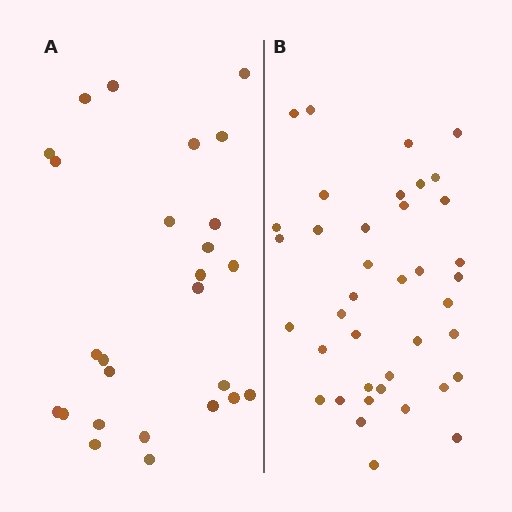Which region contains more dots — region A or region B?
Region B (the right region) has more dots.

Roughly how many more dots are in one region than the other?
Region B has approximately 15 more dots than region A.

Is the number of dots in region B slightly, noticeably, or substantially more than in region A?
Region B has substantially more. The ratio is roughly 1.5 to 1.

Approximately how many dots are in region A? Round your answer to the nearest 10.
About 30 dots. (The exact count is 26, which rounds to 30.)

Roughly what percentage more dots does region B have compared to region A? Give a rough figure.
About 50% more.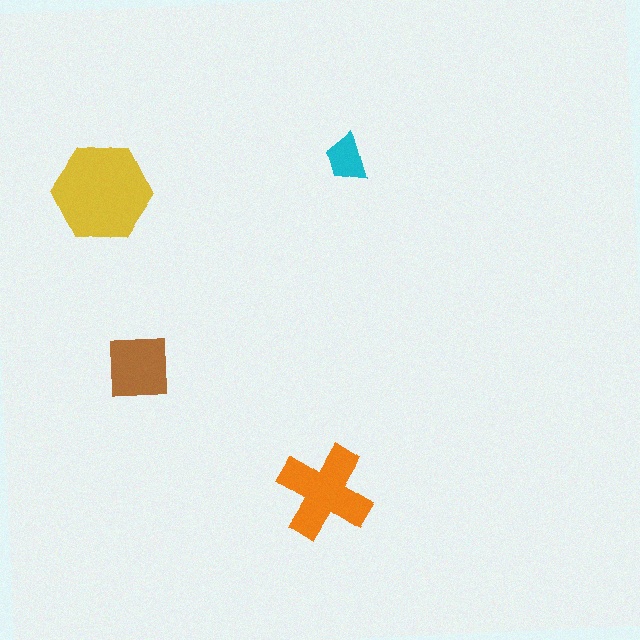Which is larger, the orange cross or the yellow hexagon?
The yellow hexagon.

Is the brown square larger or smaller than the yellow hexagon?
Smaller.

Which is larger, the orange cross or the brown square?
The orange cross.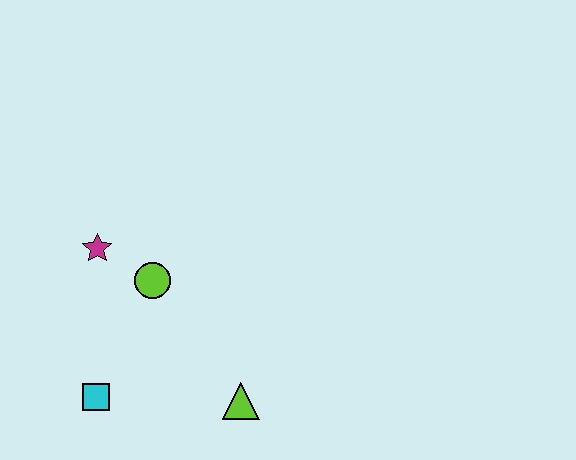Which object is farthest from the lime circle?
The lime triangle is farthest from the lime circle.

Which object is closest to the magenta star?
The lime circle is closest to the magenta star.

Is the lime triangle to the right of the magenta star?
Yes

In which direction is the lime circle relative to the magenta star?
The lime circle is to the right of the magenta star.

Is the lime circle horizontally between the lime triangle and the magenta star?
Yes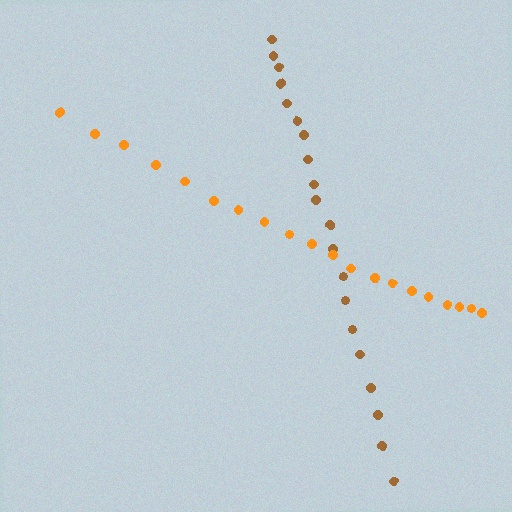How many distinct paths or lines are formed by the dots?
There are 2 distinct paths.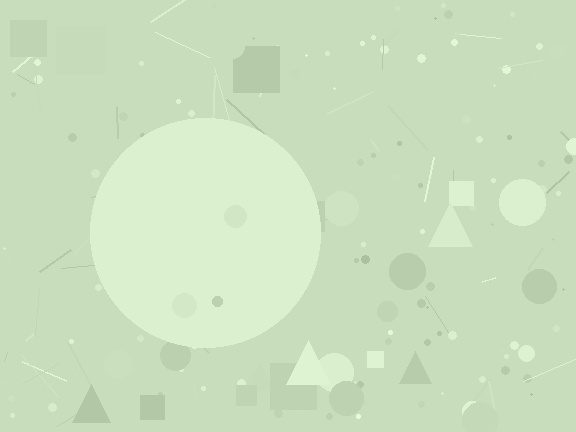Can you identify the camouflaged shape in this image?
The camouflaged shape is a circle.